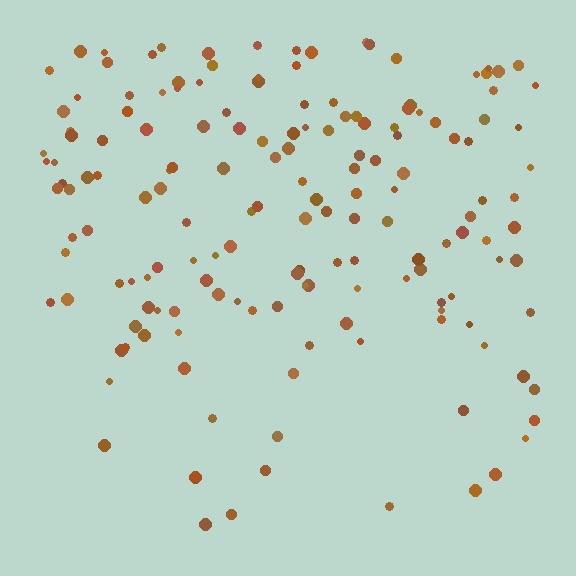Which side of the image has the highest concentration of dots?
The top.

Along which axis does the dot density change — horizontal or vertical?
Vertical.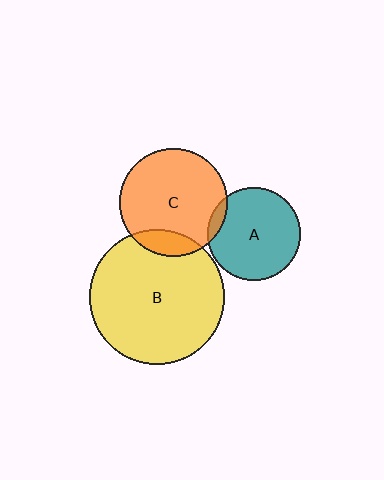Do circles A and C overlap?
Yes.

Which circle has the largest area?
Circle B (yellow).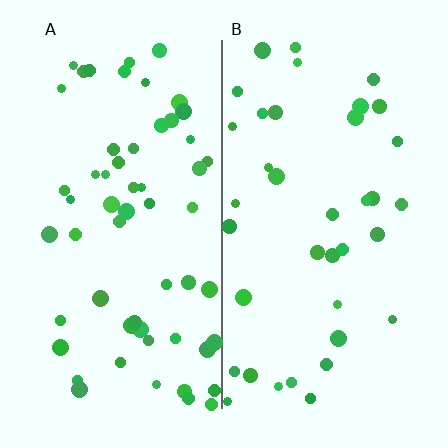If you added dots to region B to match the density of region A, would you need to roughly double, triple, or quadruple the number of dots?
Approximately double.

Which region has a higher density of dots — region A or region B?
A (the left).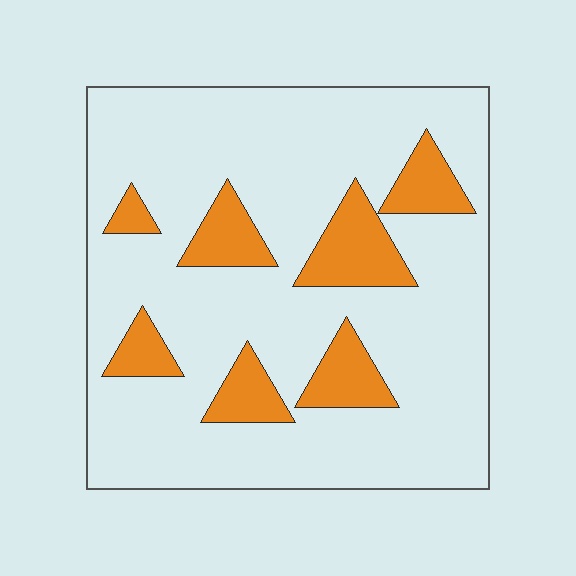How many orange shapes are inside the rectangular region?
7.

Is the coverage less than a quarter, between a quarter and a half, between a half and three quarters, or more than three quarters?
Less than a quarter.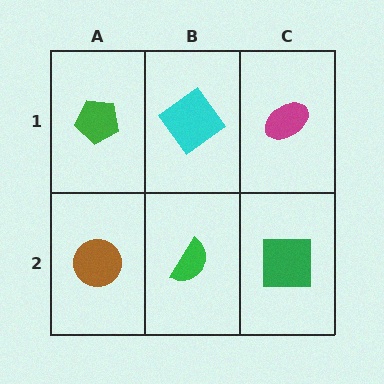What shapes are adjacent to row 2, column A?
A green pentagon (row 1, column A), a green semicircle (row 2, column B).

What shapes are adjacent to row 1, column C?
A green square (row 2, column C), a cyan diamond (row 1, column B).